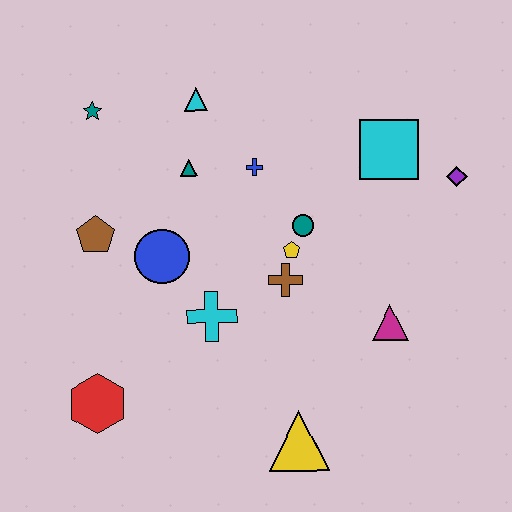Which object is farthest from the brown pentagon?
The purple diamond is farthest from the brown pentagon.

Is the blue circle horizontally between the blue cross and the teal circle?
No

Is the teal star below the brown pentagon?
No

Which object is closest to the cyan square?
The purple diamond is closest to the cyan square.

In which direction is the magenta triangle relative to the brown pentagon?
The magenta triangle is to the right of the brown pentagon.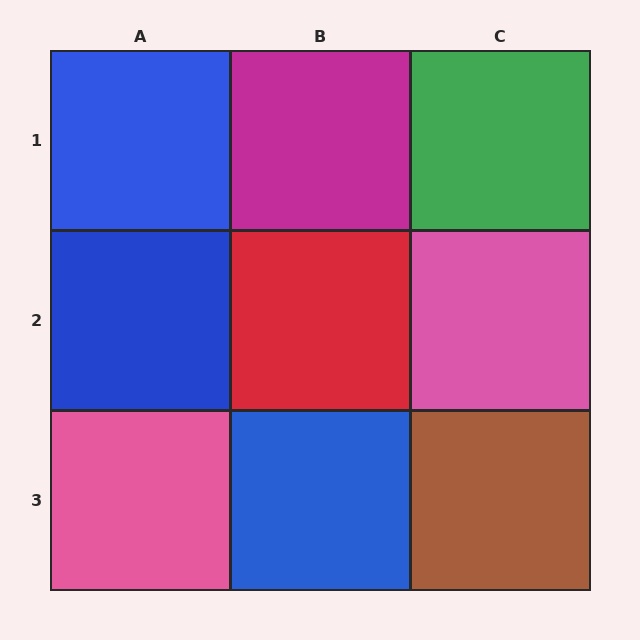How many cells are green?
1 cell is green.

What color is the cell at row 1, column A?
Blue.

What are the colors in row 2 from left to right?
Blue, red, pink.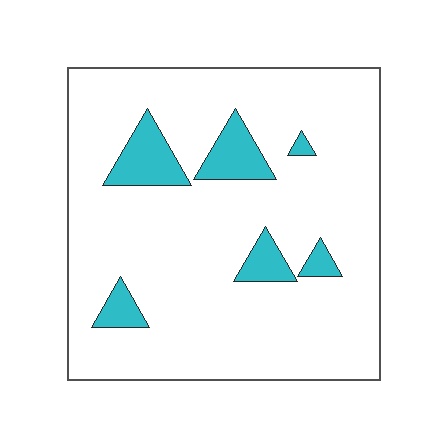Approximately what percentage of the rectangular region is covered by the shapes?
Approximately 10%.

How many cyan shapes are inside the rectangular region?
6.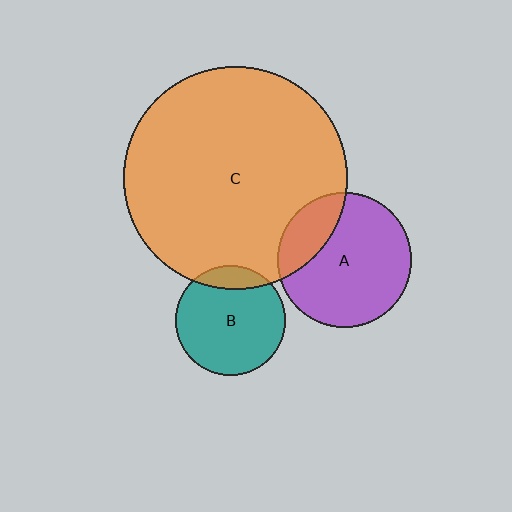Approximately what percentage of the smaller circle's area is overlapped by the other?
Approximately 25%.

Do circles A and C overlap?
Yes.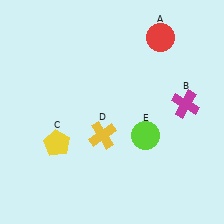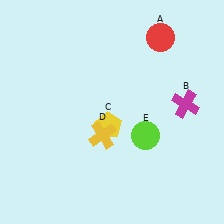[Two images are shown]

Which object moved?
The yellow pentagon (C) moved right.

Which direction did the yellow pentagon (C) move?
The yellow pentagon (C) moved right.